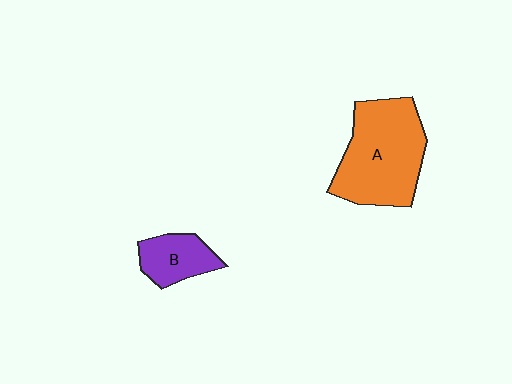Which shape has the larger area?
Shape A (orange).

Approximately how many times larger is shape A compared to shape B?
Approximately 2.5 times.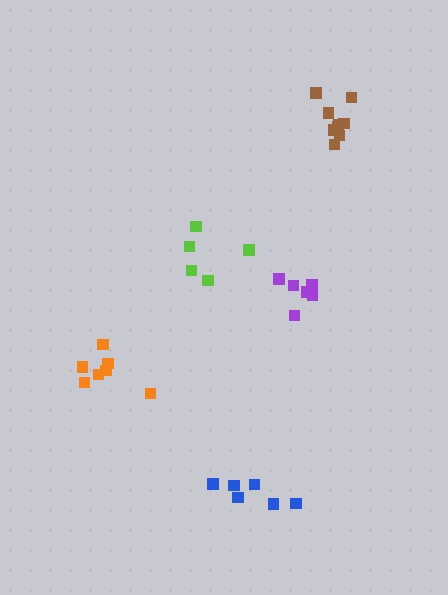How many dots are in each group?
Group 1: 6 dots, Group 2: 7 dots, Group 3: 5 dots, Group 4: 6 dots, Group 5: 9 dots (33 total).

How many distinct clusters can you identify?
There are 5 distinct clusters.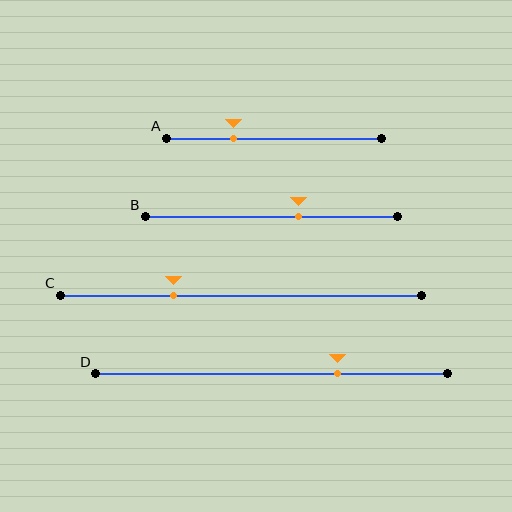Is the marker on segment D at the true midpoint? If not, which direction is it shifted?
No, the marker on segment D is shifted to the right by about 19% of the segment length.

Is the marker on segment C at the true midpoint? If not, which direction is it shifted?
No, the marker on segment C is shifted to the left by about 19% of the segment length.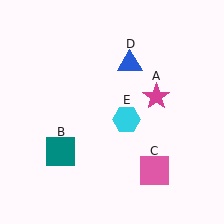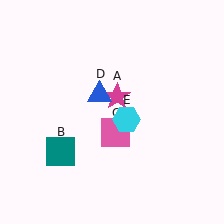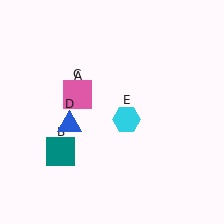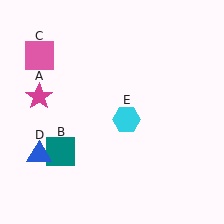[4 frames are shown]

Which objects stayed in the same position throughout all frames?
Teal square (object B) and cyan hexagon (object E) remained stationary.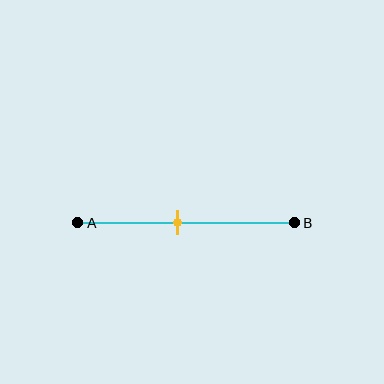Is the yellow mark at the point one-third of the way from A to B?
No, the mark is at about 45% from A, not at the 33% one-third point.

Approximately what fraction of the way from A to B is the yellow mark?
The yellow mark is approximately 45% of the way from A to B.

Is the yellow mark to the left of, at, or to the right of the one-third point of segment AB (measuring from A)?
The yellow mark is to the right of the one-third point of segment AB.